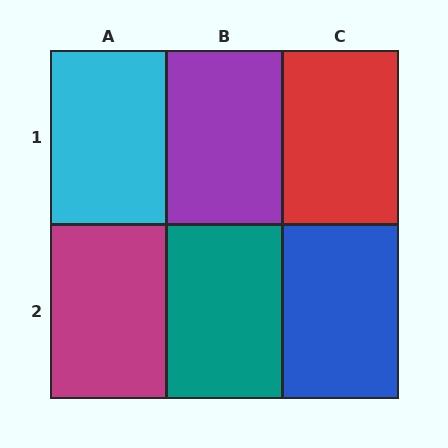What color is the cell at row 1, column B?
Purple.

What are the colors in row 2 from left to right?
Magenta, teal, blue.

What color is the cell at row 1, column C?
Red.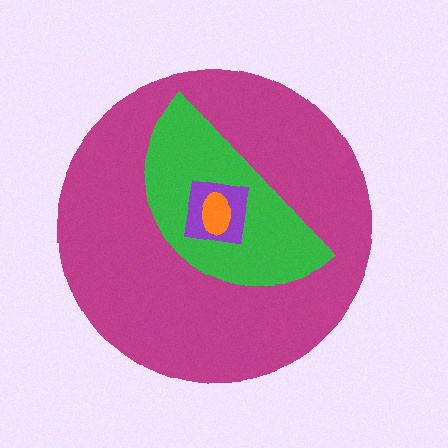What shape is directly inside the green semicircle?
The purple square.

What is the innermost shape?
The orange ellipse.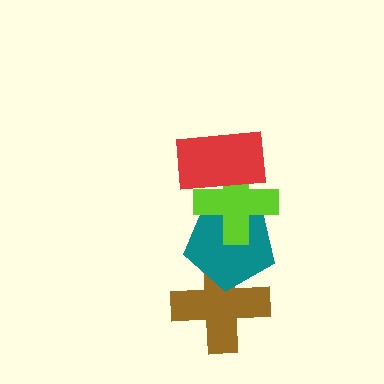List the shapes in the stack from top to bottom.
From top to bottom: the red rectangle, the lime cross, the teal pentagon, the brown cross.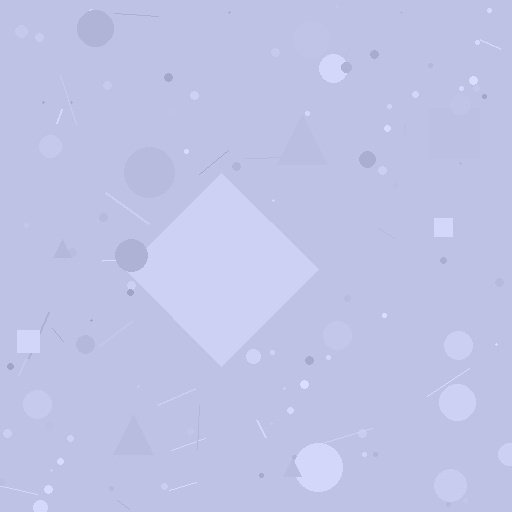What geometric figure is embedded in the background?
A diamond is embedded in the background.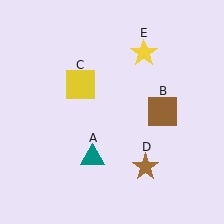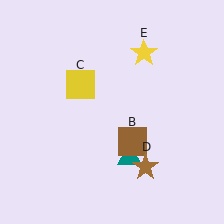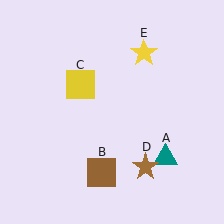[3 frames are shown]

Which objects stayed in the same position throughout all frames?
Yellow square (object C) and brown star (object D) and yellow star (object E) remained stationary.